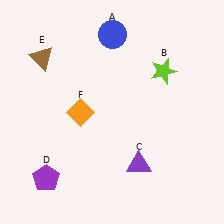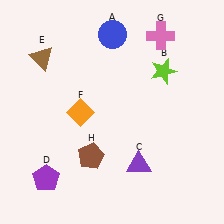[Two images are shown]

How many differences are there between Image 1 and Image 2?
There are 2 differences between the two images.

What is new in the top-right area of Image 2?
A pink cross (G) was added in the top-right area of Image 2.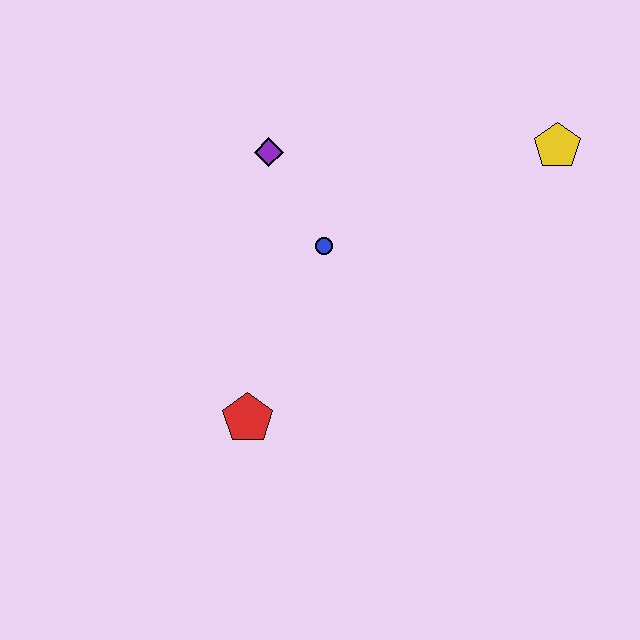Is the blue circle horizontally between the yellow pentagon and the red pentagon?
Yes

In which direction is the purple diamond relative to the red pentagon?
The purple diamond is above the red pentagon.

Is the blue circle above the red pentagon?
Yes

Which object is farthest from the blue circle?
The yellow pentagon is farthest from the blue circle.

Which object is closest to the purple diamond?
The blue circle is closest to the purple diamond.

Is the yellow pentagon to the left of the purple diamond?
No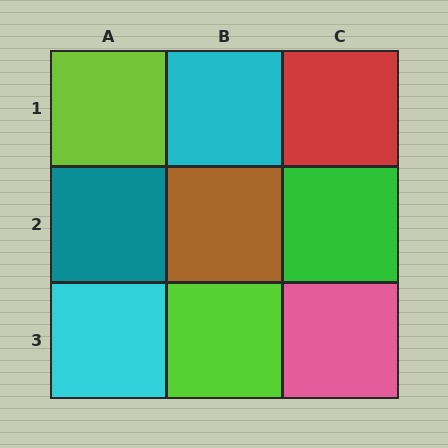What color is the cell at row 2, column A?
Teal.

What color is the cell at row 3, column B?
Lime.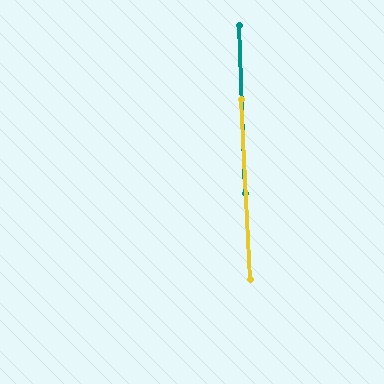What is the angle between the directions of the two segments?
Approximately 1 degree.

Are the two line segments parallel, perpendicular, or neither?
Parallel — their directions differ by only 0.7°.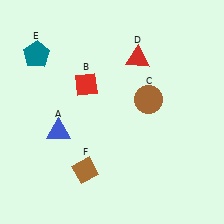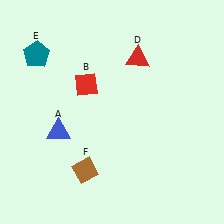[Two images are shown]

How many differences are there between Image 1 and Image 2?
There is 1 difference between the two images.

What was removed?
The brown circle (C) was removed in Image 2.